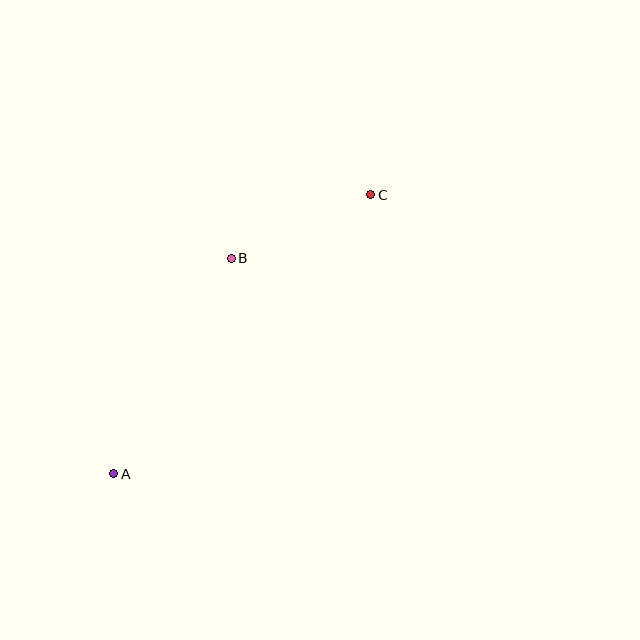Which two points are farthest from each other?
Points A and C are farthest from each other.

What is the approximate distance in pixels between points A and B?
The distance between A and B is approximately 246 pixels.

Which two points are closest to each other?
Points B and C are closest to each other.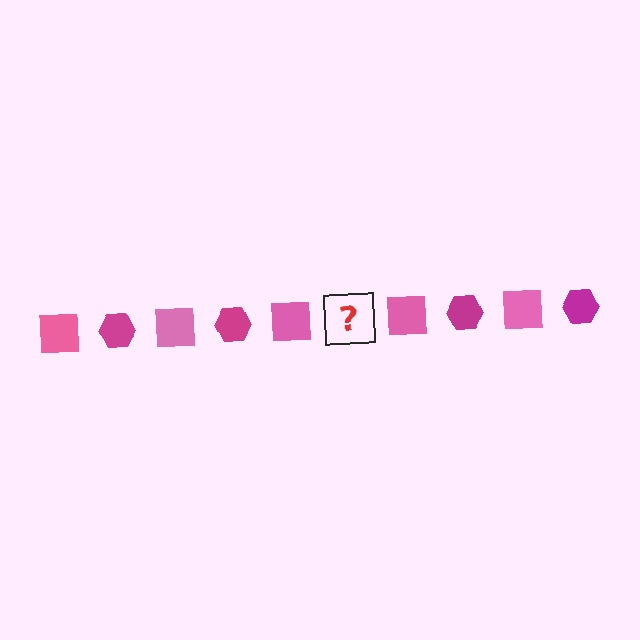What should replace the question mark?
The question mark should be replaced with a magenta hexagon.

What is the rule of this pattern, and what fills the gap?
The rule is that the pattern alternates between pink square and magenta hexagon. The gap should be filled with a magenta hexagon.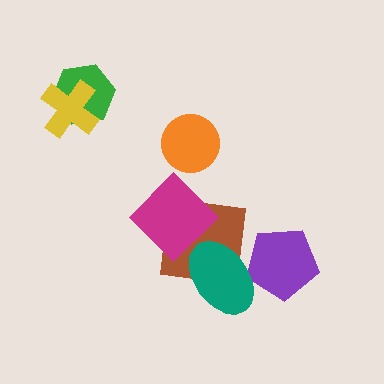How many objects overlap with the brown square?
2 objects overlap with the brown square.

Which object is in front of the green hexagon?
The yellow cross is in front of the green hexagon.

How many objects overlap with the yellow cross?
1 object overlaps with the yellow cross.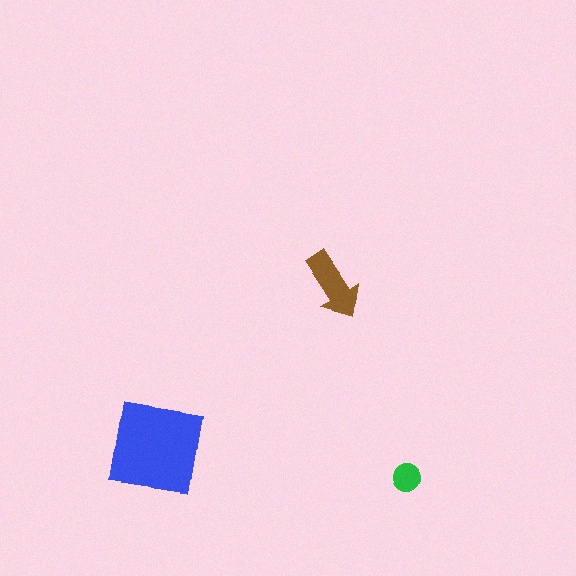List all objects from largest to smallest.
The blue square, the brown arrow, the green circle.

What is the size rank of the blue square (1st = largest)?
1st.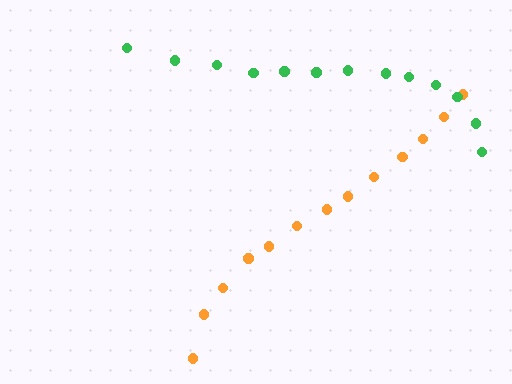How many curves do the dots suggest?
There are 2 distinct paths.